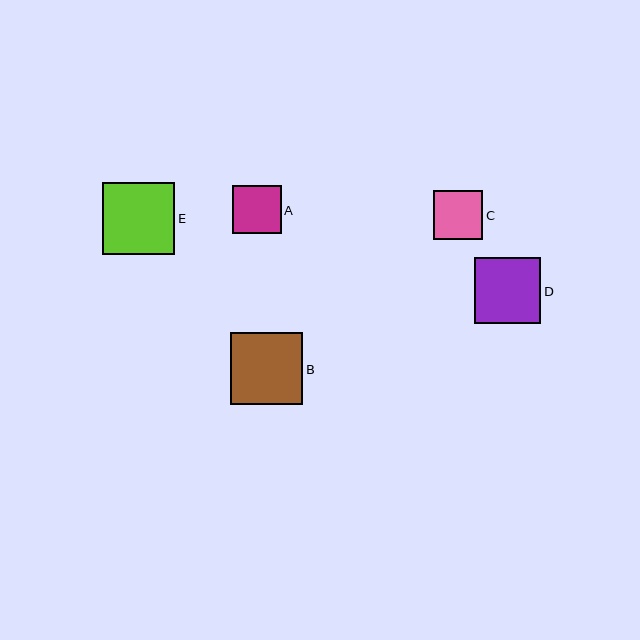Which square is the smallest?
Square A is the smallest with a size of approximately 48 pixels.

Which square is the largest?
Square E is the largest with a size of approximately 72 pixels.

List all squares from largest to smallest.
From largest to smallest: E, B, D, C, A.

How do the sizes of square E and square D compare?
Square E and square D are approximately the same size.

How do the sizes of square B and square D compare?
Square B and square D are approximately the same size.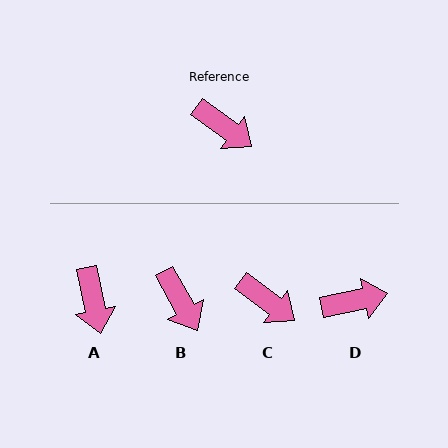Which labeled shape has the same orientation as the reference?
C.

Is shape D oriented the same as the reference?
No, it is off by about 48 degrees.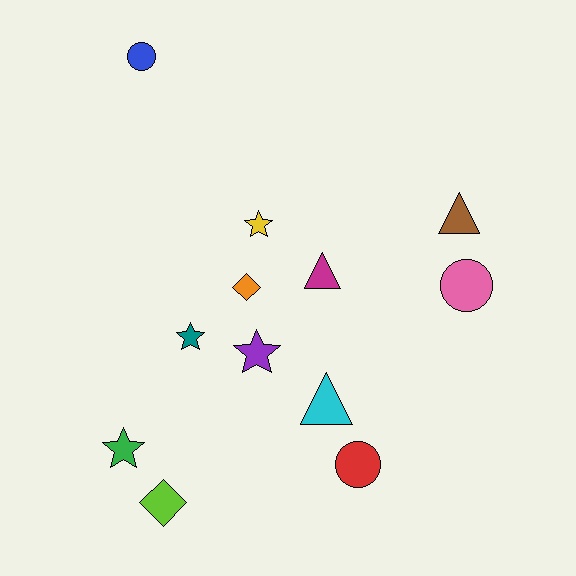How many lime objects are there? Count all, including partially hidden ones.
There is 1 lime object.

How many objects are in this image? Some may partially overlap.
There are 12 objects.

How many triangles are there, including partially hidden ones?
There are 3 triangles.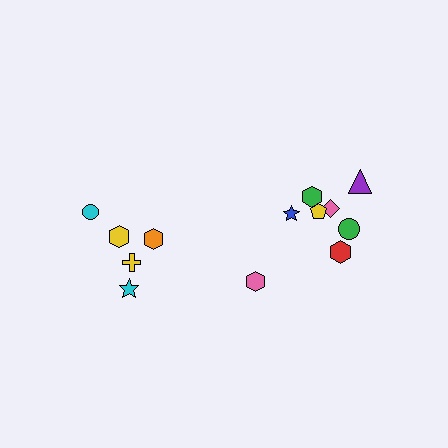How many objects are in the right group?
There are 8 objects.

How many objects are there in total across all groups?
There are 13 objects.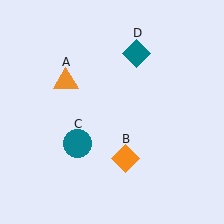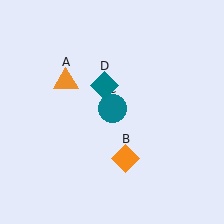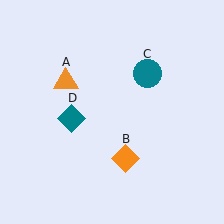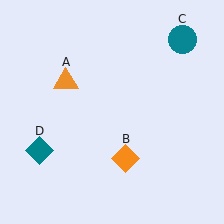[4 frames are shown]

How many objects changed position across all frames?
2 objects changed position: teal circle (object C), teal diamond (object D).